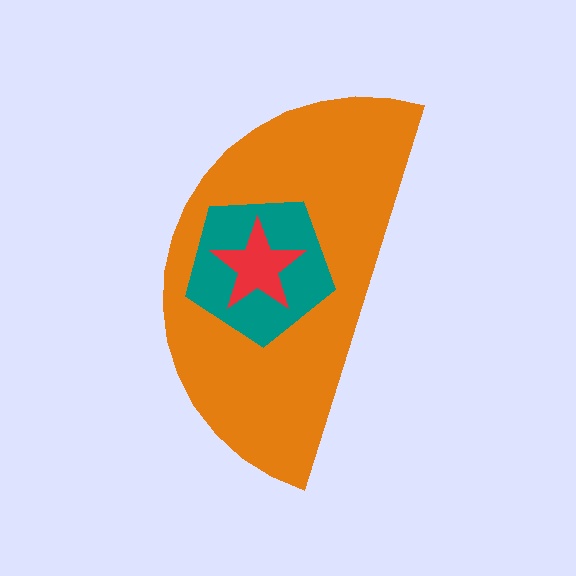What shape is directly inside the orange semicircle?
The teal pentagon.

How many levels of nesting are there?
3.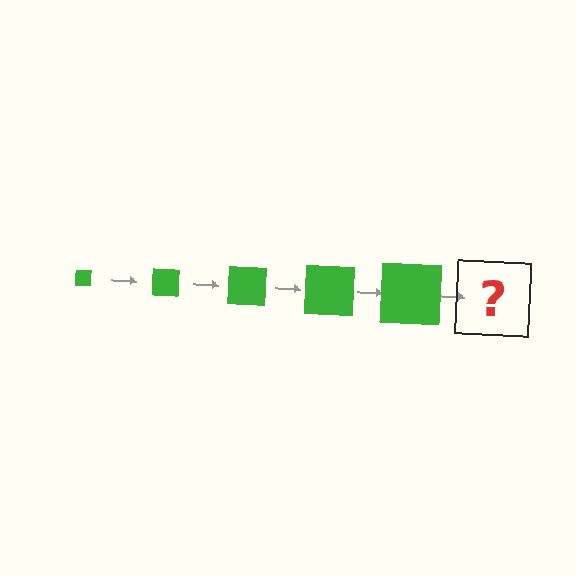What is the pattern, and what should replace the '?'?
The pattern is that the square gets progressively larger each step. The '?' should be a green square, larger than the previous one.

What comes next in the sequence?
The next element should be a green square, larger than the previous one.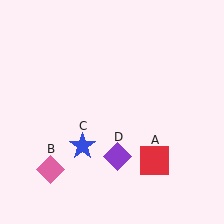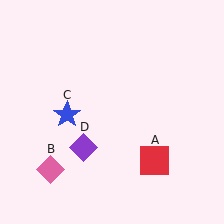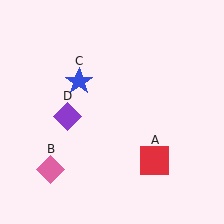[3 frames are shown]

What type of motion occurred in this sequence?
The blue star (object C), purple diamond (object D) rotated clockwise around the center of the scene.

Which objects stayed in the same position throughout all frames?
Red square (object A) and pink diamond (object B) remained stationary.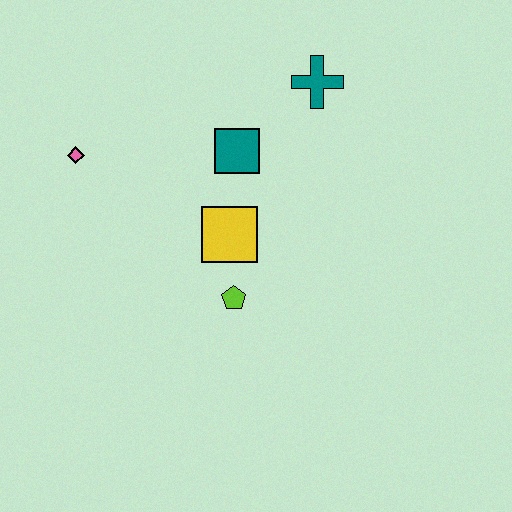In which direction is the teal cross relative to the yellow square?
The teal cross is above the yellow square.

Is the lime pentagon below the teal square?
Yes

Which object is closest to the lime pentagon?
The yellow square is closest to the lime pentagon.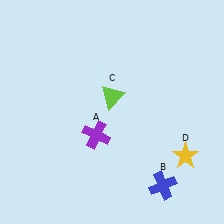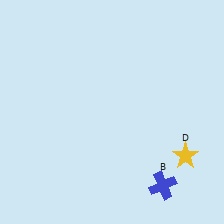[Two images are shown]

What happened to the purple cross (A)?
The purple cross (A) was removed in Image 2. It was in the bottom-left area of Image 1.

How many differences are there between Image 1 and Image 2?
There are 2 differences between the two images.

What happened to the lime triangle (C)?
The lime triangle (C) was removed in Image 2. It was in the top-right area of Image 1.